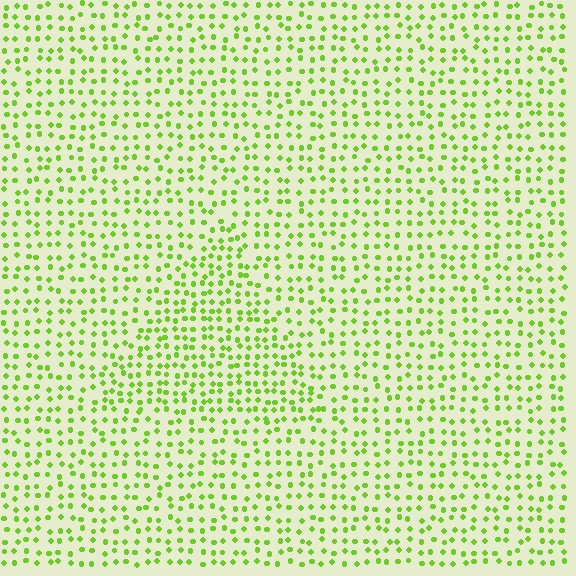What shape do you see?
I see a triangle.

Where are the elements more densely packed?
The elements are more densely packed inside the triangle boundary.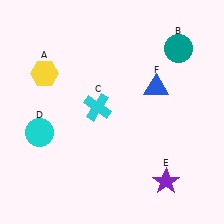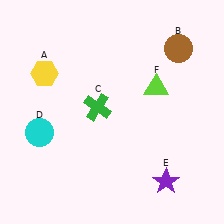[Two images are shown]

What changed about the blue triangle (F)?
In Image 1, F is blue. In Image 2, it changed to lime.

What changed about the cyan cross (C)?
In Image 1, C is cyan. In Image 2, it changed to green.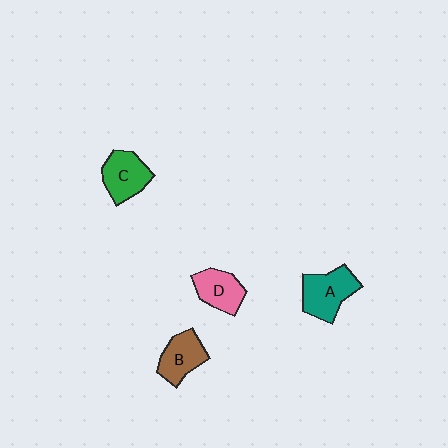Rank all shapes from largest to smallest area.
From largest to smallest: A (teal), C (green), B (brown), D (pink).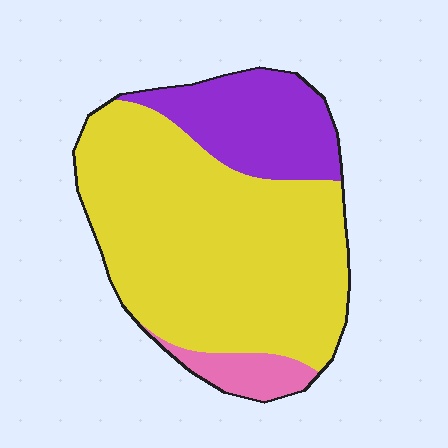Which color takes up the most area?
Yellow, at roughly 70%.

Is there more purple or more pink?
Purple.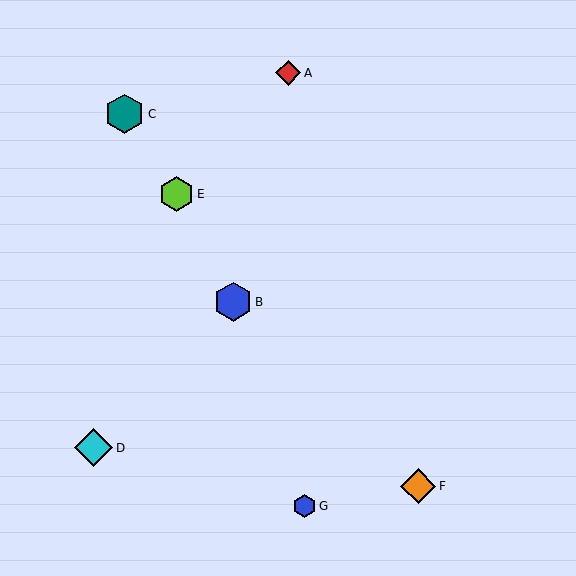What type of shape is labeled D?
Shape D is a cyan diamond.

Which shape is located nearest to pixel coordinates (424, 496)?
The orange diamond (labeled F) at (418, 486) is nearest to that location.